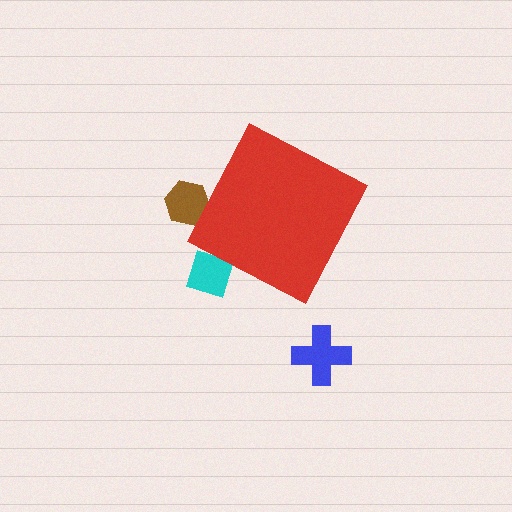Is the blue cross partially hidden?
No, the blue cross is fully visible.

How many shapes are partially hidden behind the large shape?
2 shapes are partially hidden.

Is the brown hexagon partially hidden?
Yes, the brown hexagon is partially hidden behind the red diamond.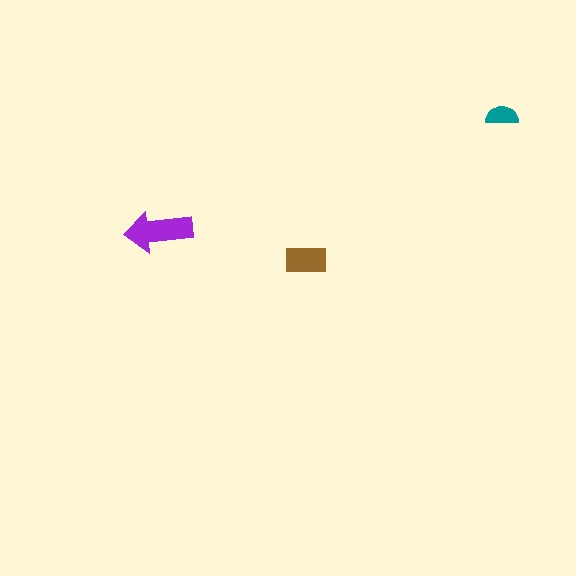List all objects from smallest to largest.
The teal semicircle, the brown rectangle, the purple arrow.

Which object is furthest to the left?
The purple arrow is leftmost.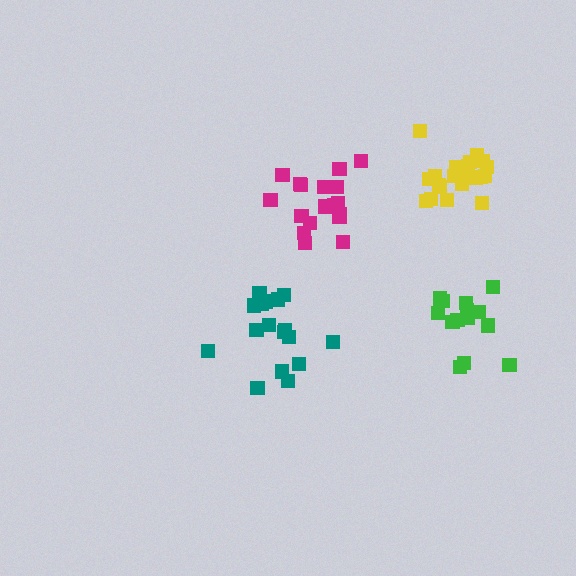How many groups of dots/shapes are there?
There are 4 groups.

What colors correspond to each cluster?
The clusters are colored: magenta, teal, yellow, green.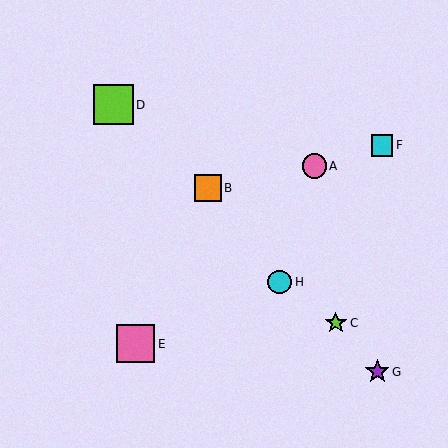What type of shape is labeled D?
Shape D is a lime square.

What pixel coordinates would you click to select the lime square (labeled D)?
Click at (113, 105) to select the lime square D.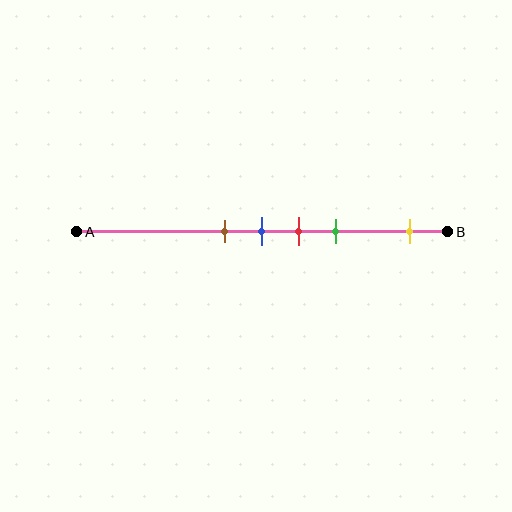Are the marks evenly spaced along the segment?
No, the marks are not evenly spaced.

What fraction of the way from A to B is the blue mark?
The blue mark is approximately 50% (0.5) of the way from A to B.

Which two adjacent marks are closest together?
The brown and blue marks are the closest adjacent pair.